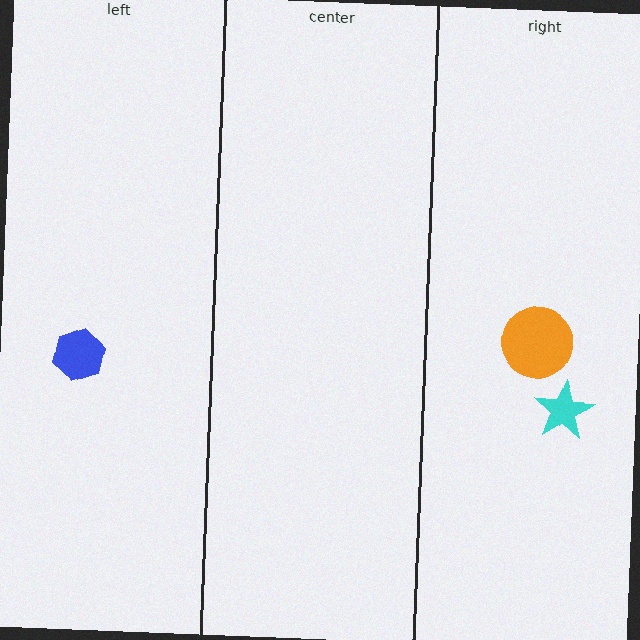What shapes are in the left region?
The blue hexagon.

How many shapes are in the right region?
2.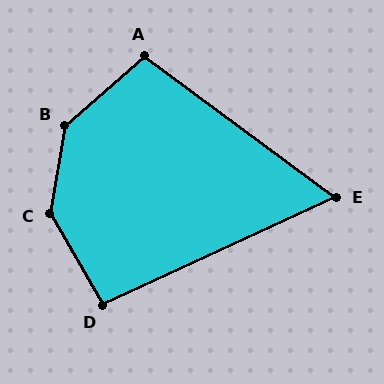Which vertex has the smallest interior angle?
E, at approximately 61 degrees.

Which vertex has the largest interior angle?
C, at approximately 140 degrees.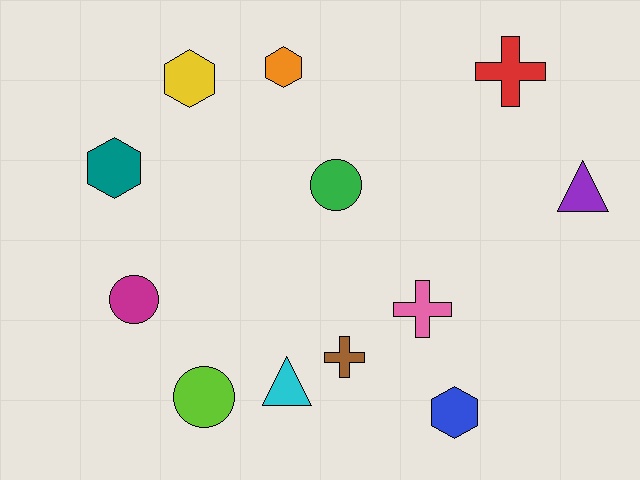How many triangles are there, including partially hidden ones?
There are 2 triangles.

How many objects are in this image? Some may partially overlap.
There are 12 objects.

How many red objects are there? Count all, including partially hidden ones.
There is 1 red object.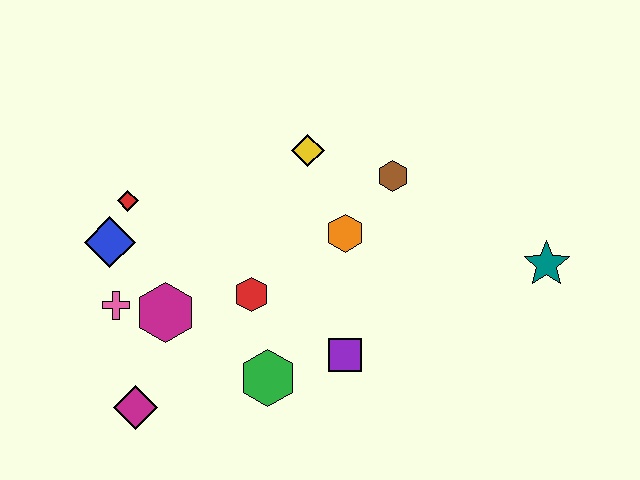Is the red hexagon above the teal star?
No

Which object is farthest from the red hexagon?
The teal star is farthest from the red hexagon.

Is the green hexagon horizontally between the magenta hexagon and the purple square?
Yes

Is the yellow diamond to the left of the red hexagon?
No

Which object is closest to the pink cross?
The magenta hexagon is closest to the pink cross.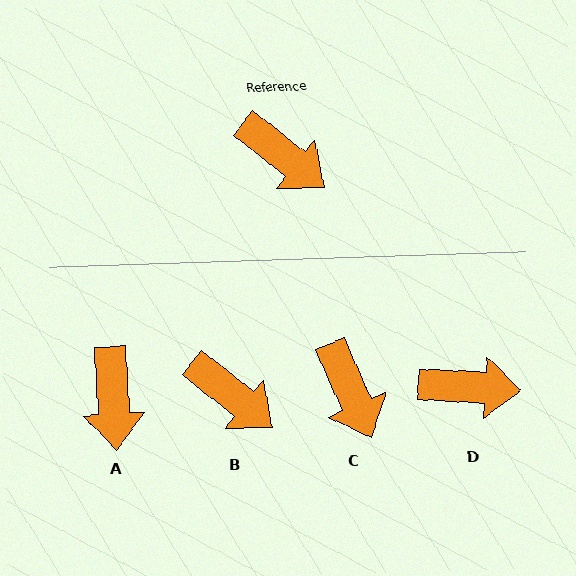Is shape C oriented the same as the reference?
No, it is off by about 28 degrees.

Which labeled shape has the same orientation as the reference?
B.